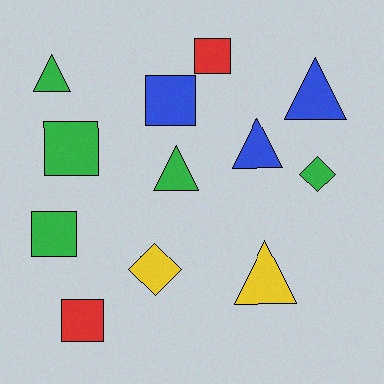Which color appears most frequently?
Green, with 5 objects.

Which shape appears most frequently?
Square, with 5 objects.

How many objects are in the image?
There are 12 objects.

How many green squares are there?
There are 2 green squares.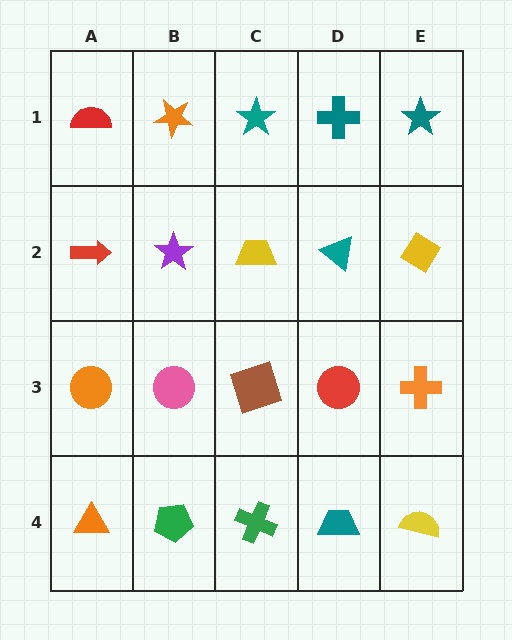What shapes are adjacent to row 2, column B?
An orange star (row 1, column B), a pink circle (row 3, column B), a red arrow (row 2, column A), a yellow trapezoid (row 2, column C).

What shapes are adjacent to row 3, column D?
A teal triangle (row 2, column D), a teal trapezoid (row 4, column D), a brown square (row 3, column C), an orange cross (row 3, column E).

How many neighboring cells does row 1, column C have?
3.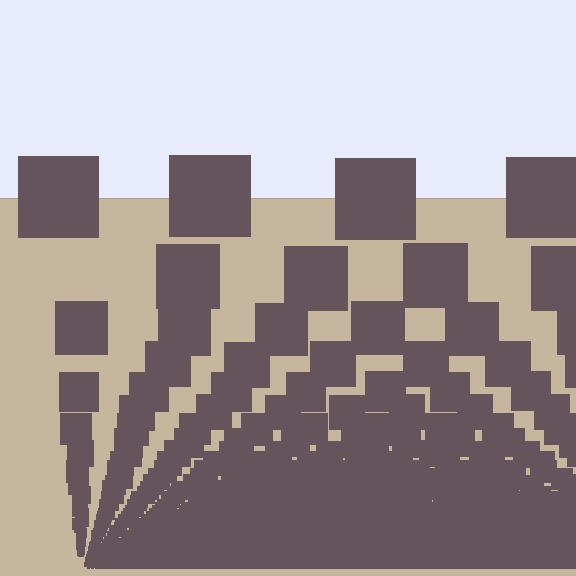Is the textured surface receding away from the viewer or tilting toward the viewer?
The surface appears to tilt toward the viewer. Texture elements get larger and sparser toward the top.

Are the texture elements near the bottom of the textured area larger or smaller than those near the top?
Smaller. The gradient is inverted — elements near the bottom are smaller and denser.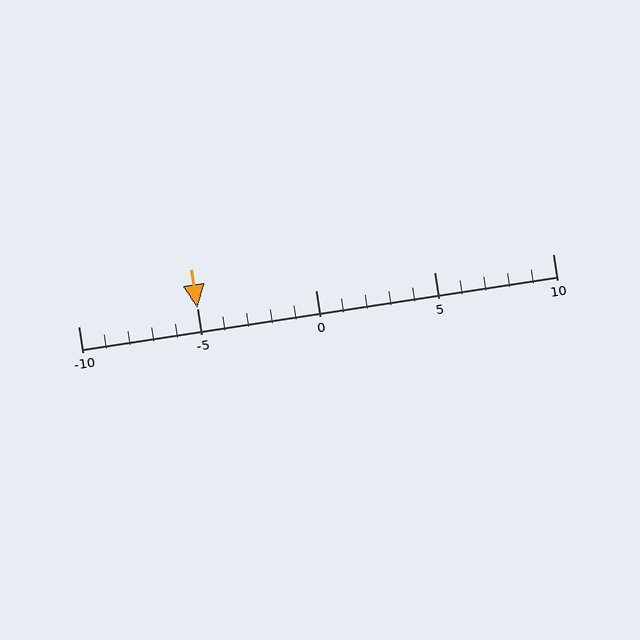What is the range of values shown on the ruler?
The ruler shows values from -10 to 10.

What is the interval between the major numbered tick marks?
The major tick marks are spaced 5 units apart.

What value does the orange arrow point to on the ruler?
The orange arrow points to approximately -5.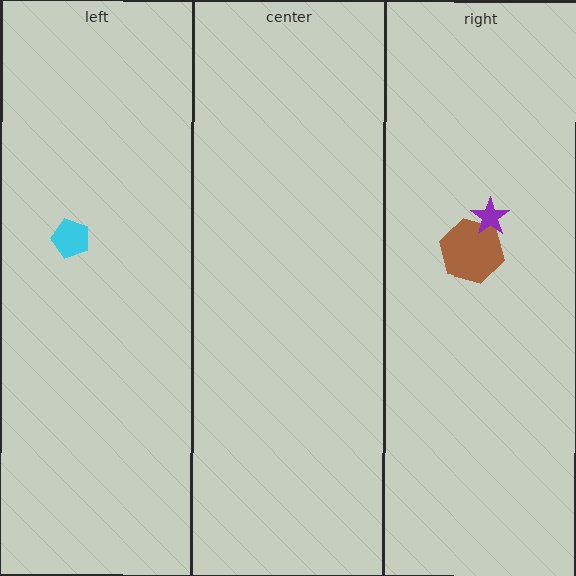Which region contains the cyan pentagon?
The left region.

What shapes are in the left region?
The cyan pentagon.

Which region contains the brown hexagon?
The right region.